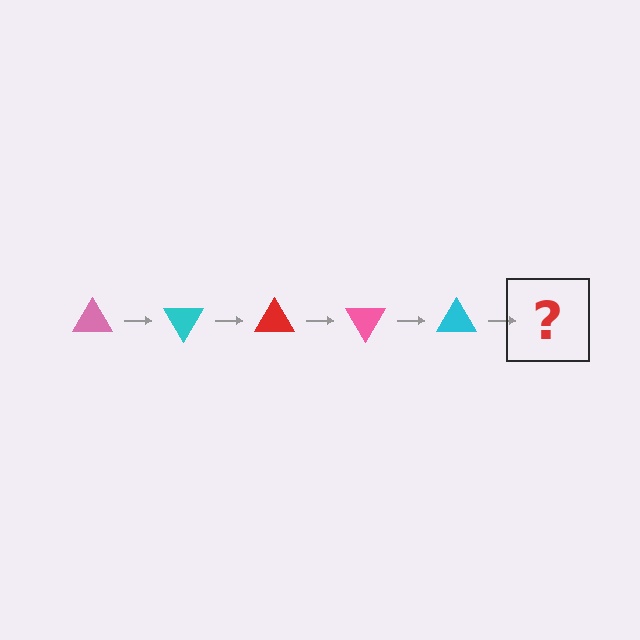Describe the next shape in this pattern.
It should be a red triangle, rotated 300 degrees from the start.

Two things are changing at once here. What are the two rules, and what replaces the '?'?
The two rules are that it rotates 60 degrees each step and the color cycles through pink, cyan, and red. The '?' should be a red triangle, rotated 300 degrees from the start.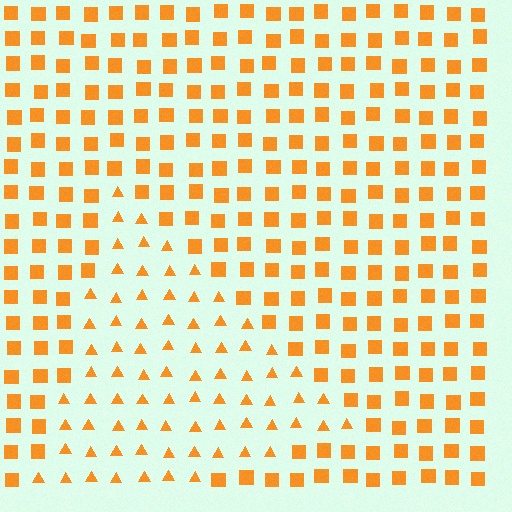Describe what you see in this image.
The image is filled with small orange elements arranged in a uniform grid. A triangle-shaped region contains triangles, while the surrounding area contains squares. The boundary is defined purely by the change in element shape.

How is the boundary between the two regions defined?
The boundary is defined by a change in element shape: triangles inside vs. squares outside. All elements share the same color and spacing.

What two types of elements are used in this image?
The image uses triangles inside the triangle region and squares outside it.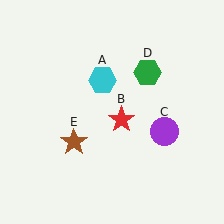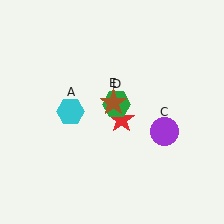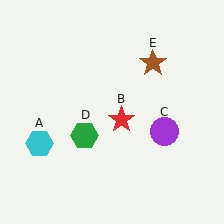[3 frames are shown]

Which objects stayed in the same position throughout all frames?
Red star (object B) and purple circle (object C) remained stationary.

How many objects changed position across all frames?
3 objects changed position: cyan hexagon (object A), green hexagon (object D), brown star (object E).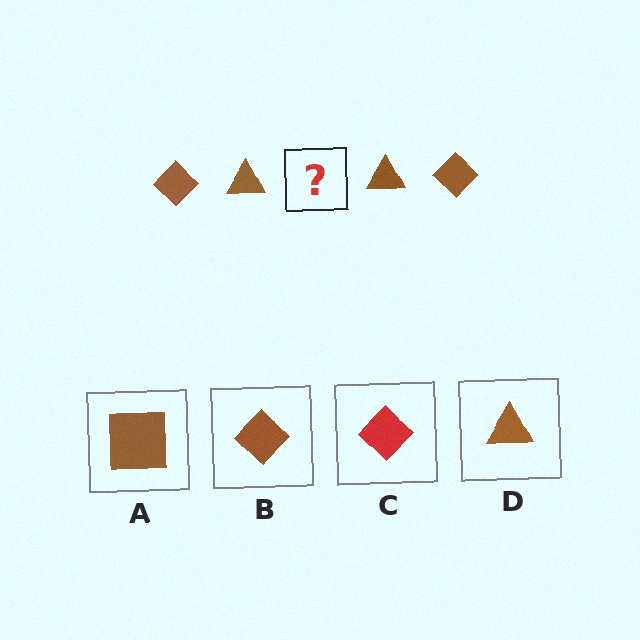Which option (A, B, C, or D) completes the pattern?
B.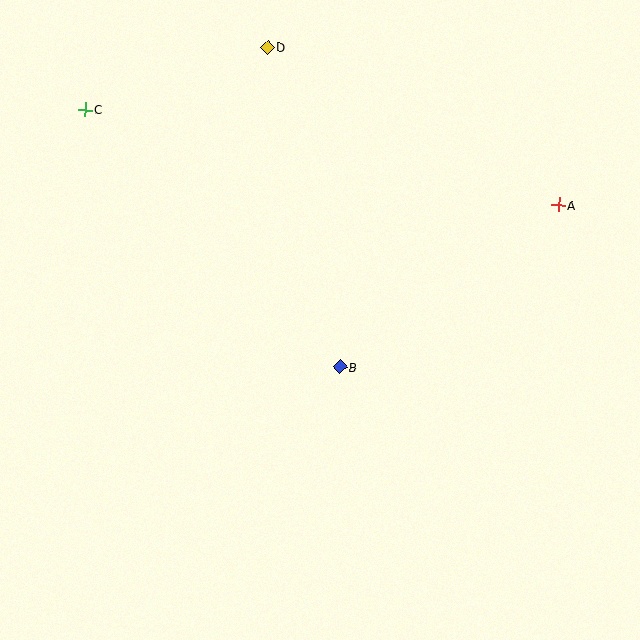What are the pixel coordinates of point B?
Point B is at (340, 367).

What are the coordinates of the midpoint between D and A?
The midpoint between D and A is at (413, 126).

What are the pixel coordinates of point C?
Point C is at (85, 110).